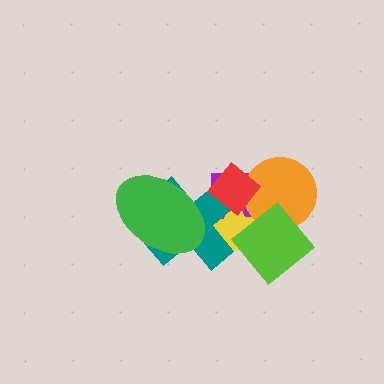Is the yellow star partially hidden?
Yes, it is partially covered by another shape.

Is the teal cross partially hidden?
Yes, it is partially covered by another shape.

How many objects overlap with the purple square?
5 objects overlap with the purple square.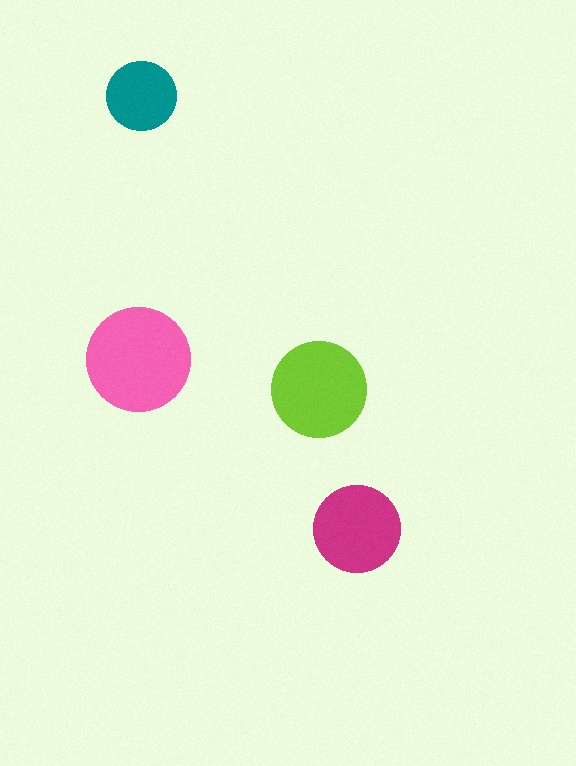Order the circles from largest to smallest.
the pink one, the lime one, the magenta one, the teal one.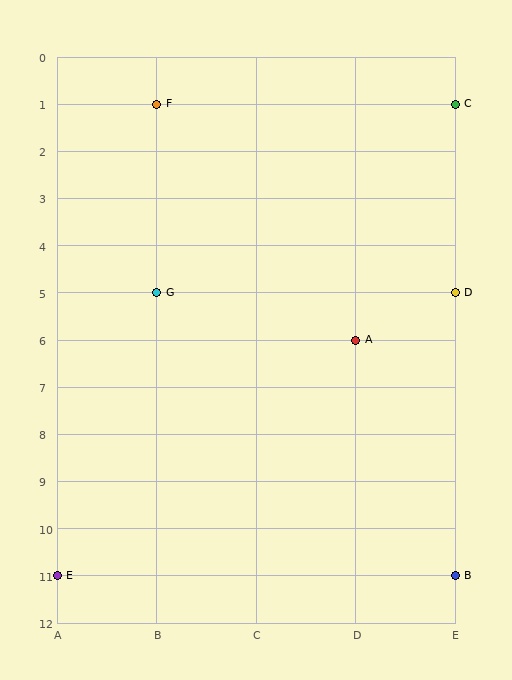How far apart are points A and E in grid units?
Points A and E are 3 columns and 5 rows apart (about 5.8 grid units diagonally).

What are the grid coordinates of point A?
Point A is at grid coordinates (D, 6).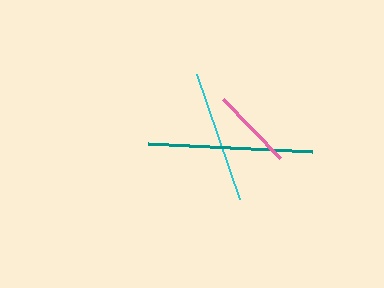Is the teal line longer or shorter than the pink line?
The teal line is longer than the pink line.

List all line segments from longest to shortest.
From longest to shortest: teal, cyan, pink.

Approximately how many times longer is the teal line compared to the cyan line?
The teal line is approximately 1.2 times the length of the cyan line.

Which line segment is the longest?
The teal line is the longest at approximately 165 pixels.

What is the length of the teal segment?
The teal segment is approximately 165 pixels long.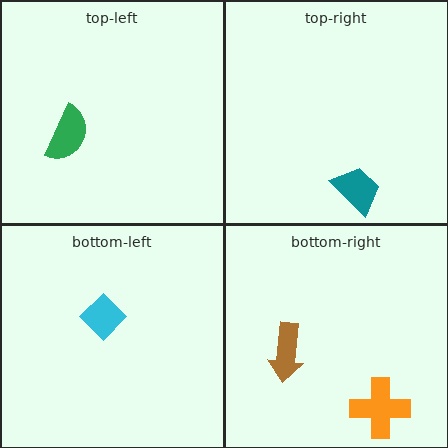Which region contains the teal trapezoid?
The top-right region.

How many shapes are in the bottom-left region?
1.